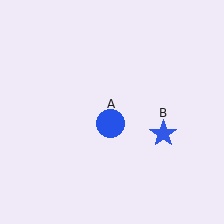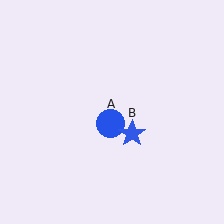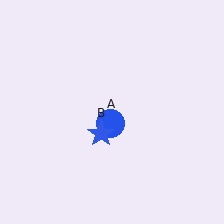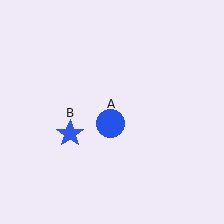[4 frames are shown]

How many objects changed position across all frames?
1 object changed position: blue star (object B).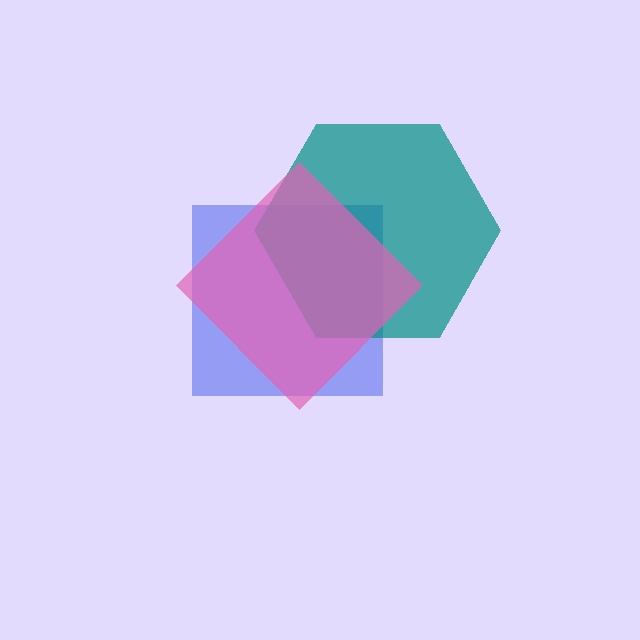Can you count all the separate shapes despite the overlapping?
Yes, there are 3 separate shapes.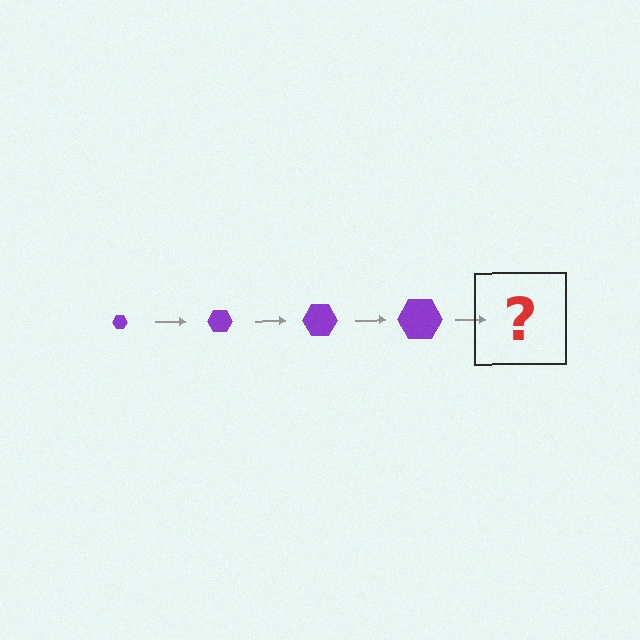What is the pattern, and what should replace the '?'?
The pattern is that the hexagon gets progressively larger each step. The '?' should be a purple hexagon, larger than the previous one.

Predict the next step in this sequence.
The next step is a purple hexagon, larger than the previous one.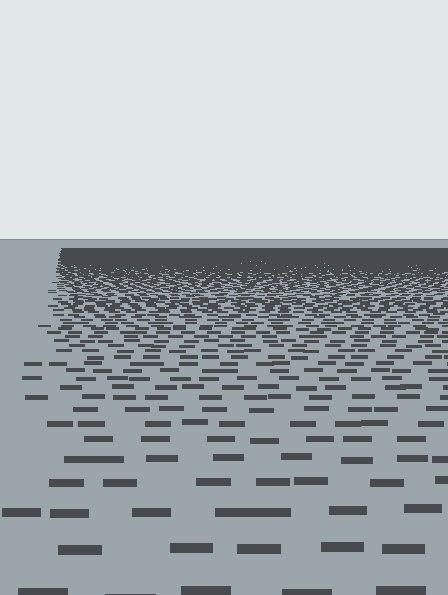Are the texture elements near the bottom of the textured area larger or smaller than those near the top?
Larger. Near the bottom, elements are closer to the viewer and appear at a bigger on-screen size.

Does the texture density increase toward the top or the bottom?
Density increases toward the top.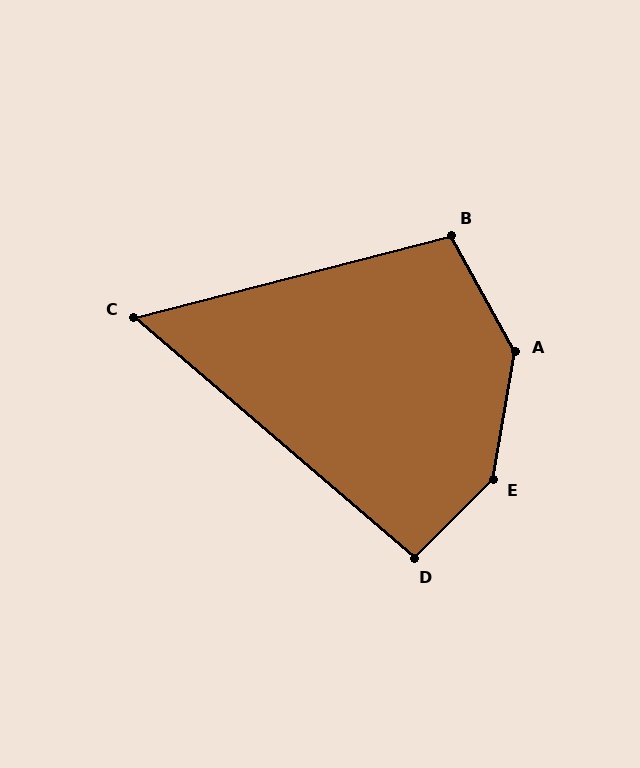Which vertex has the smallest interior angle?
C, at approximately 55 degrees.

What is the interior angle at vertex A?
Approximately 141 degrees (obtuse).